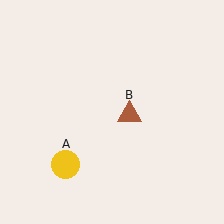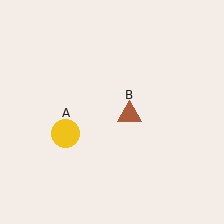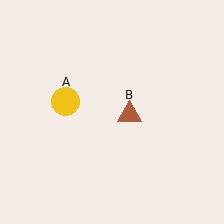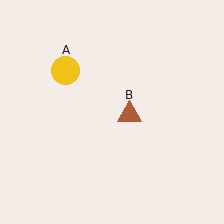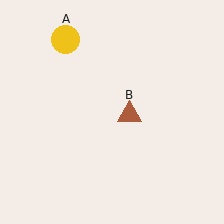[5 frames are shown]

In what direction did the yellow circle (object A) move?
The yellow circle (object A) moved up.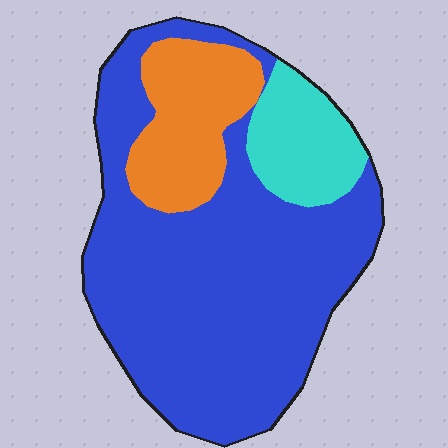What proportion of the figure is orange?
Orange takes up about one sixth (1/6) of the figure.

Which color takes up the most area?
Blue, at roughly 70%.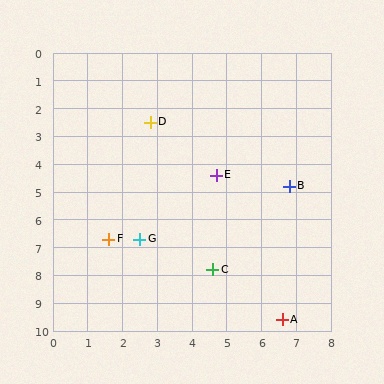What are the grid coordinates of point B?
Point B is at approximately (6.8, 4.8).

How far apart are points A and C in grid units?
Points A and C are about 2.7 grid units apart.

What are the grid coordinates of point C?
Point C is at approximately (4.6, 7.8).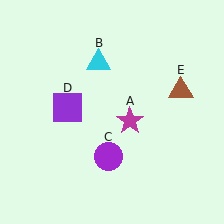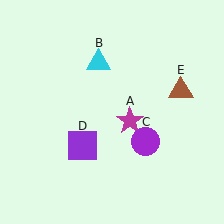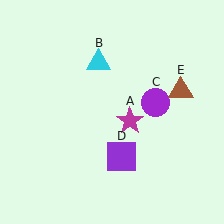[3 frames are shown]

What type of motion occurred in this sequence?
The purple circle (object C), purple square (object D) rotated counterclockwise around the center of the scene.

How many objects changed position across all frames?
2 objects changed position: purple circle (object C), purple square (object D).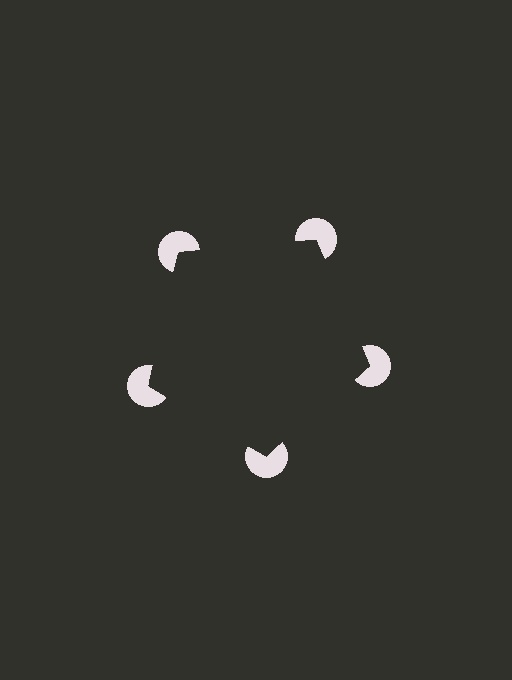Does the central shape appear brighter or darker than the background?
It typically appears slightly darker than the background, even though no actual brightness change is drawn.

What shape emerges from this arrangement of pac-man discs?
An illusory pentagon — its edges are inferred from the aligned wedge cuts in the pac-man discs, not physically drawn.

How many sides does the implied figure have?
5 sides.